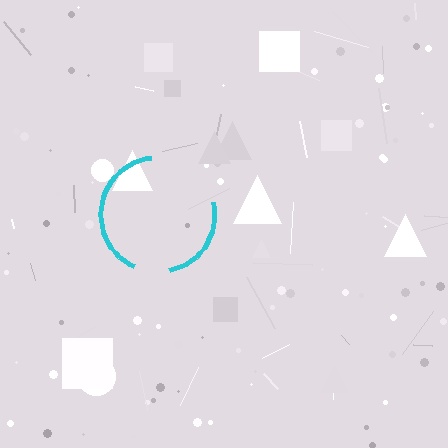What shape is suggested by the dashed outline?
The dashed outline suggests a circle.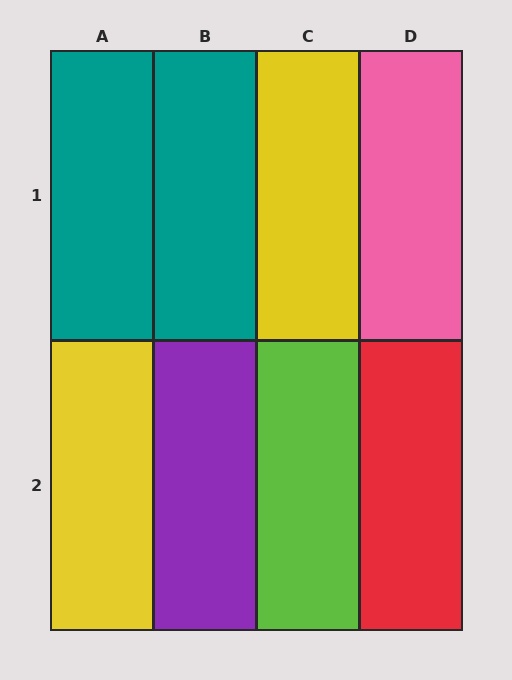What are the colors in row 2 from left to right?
Yellow, purple, lime, red.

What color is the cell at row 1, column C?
Yellow.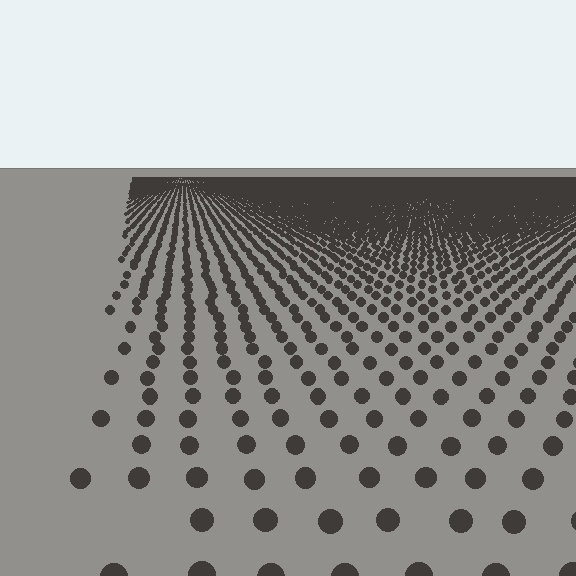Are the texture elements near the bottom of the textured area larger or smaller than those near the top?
Larger. Near the bottom, elements are closer to the viewer and appear at a bigger on-screen size.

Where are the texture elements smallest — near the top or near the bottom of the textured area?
Near the top.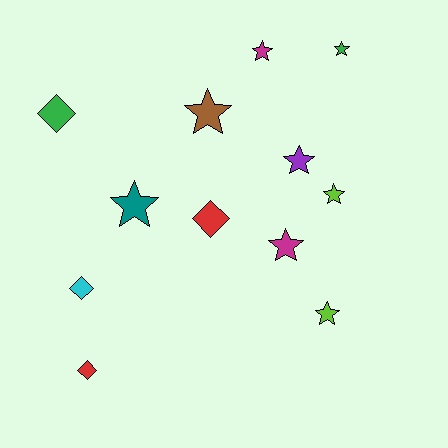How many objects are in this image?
There are 12 objects.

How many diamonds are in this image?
There are 4 diamonds.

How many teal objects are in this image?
There is 1 teal object.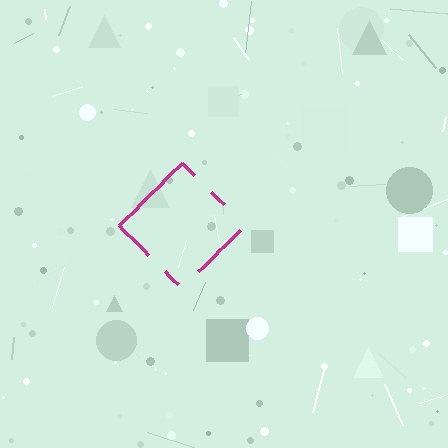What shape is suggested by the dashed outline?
The dashed outline suggests a diamond.